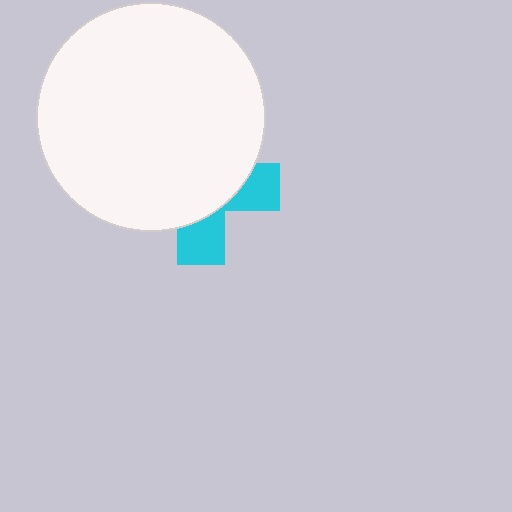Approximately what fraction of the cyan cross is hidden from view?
Roughly 68% of the cyan cross is hidden behind the white circle.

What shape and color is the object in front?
The object in front is a white circle.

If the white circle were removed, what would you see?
You would see the complete cyan cross.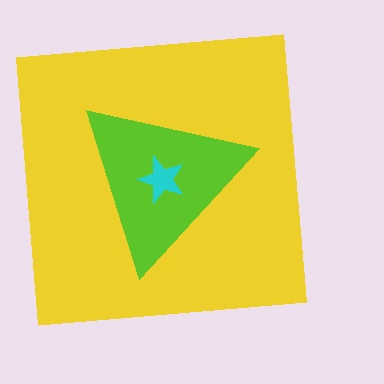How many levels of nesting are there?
3.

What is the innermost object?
The cyan star.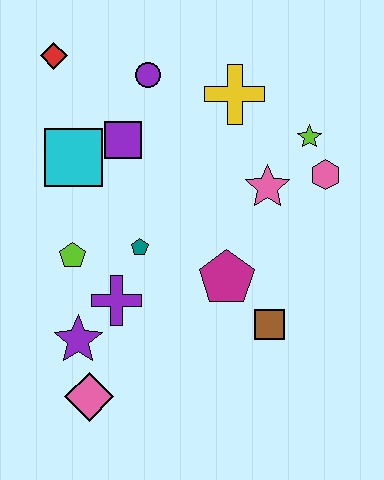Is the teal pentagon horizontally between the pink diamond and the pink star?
Yes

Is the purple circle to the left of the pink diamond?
No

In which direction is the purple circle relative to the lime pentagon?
The purple circle is above the lime pentagon.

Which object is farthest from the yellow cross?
The pink diamond is farthest from the yellow cross.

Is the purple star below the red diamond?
Yes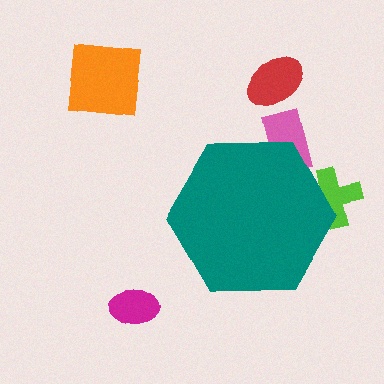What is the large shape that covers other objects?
A teal hexagon.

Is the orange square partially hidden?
No, the orange square is fully visible.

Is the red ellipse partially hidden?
No, the red ellipse is fully visible.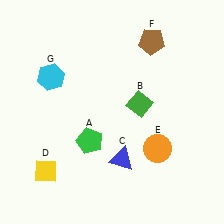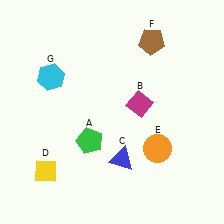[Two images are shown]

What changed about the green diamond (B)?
In Image 1, B is green. In Image 2, it changed to magenta.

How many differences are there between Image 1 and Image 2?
There is 1 difference between the two images.